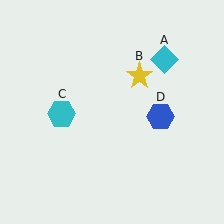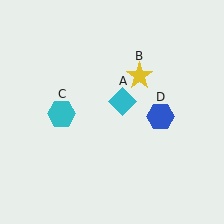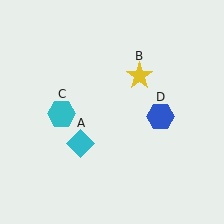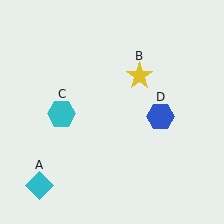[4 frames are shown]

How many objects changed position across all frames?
1 object changed position: cyan diamond (object A).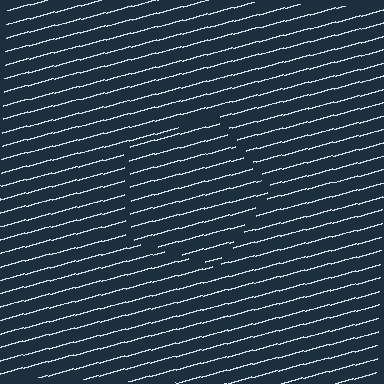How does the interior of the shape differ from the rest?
The interior of the shape contains the same grating, shifted by half a period — the contour is defined by the phase discontinuity where line-ends from the inner and outer gratings abut.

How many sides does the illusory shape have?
5 sides — the line-ends trace a pentagon.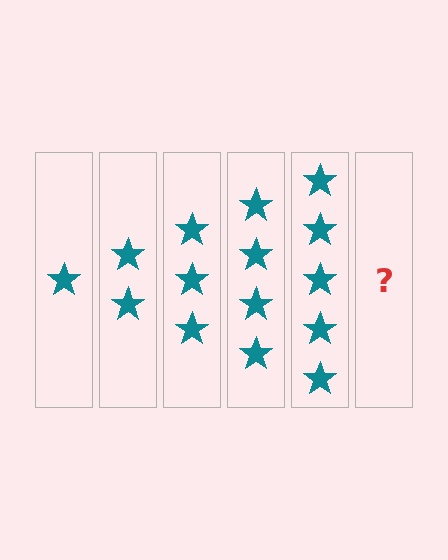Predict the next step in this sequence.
The next step is 6 stars.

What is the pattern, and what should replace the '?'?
The pattern is that each step adds one more star. The '?' should be 6 stars.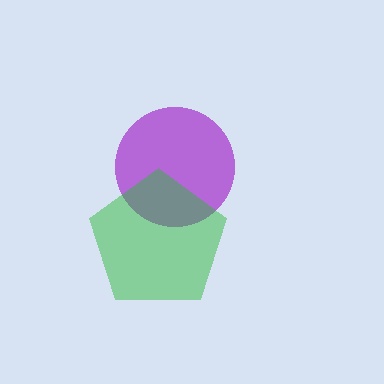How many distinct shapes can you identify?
There are 2 distinct shapes: a purple circle, a green pentagon.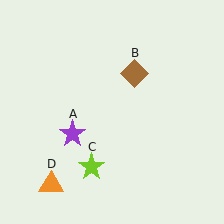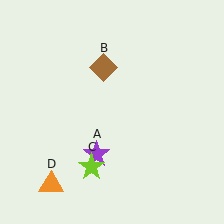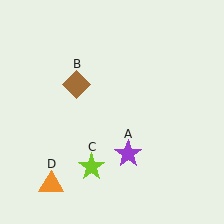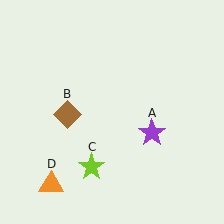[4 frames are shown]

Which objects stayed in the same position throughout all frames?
Lime star (object C) and orange triangle (object D) remained stationary.